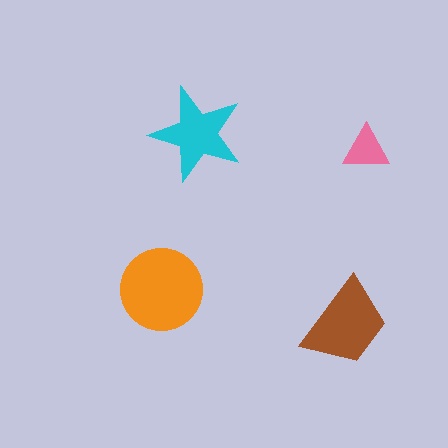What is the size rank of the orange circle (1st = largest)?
1st.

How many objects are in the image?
There are 4 objects in the image.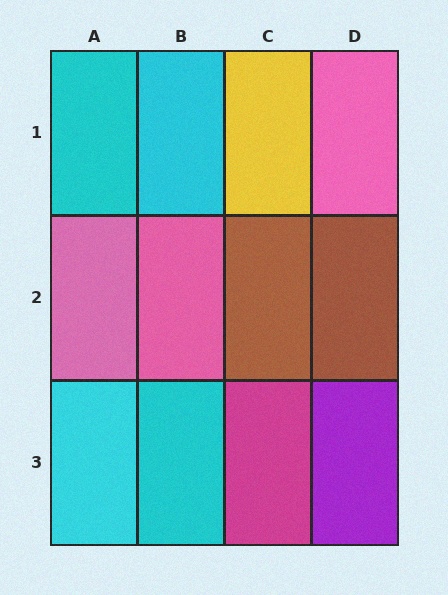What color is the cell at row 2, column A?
Pink.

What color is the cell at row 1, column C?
Yellow.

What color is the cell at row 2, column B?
Pink.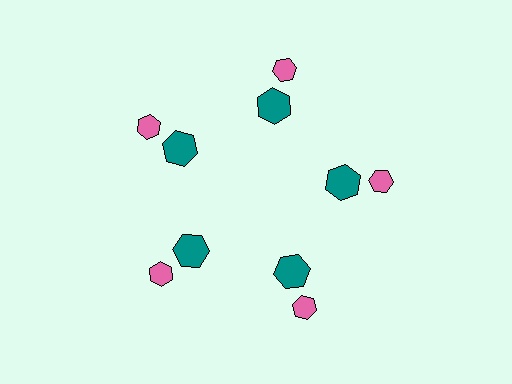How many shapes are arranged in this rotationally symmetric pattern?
There are 10 shapes, arranged in 5 groups of 2.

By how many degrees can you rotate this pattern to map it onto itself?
The pattern maps onto itself every 72 degrees of rotation.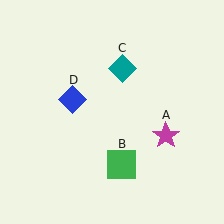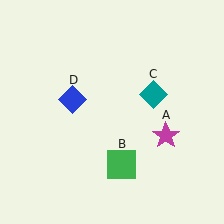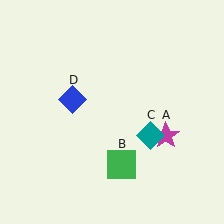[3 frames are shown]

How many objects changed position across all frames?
1 object changed position: teal diamond (object C).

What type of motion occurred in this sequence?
The teal diamond (object C) rotated clockwise around the center of the scene.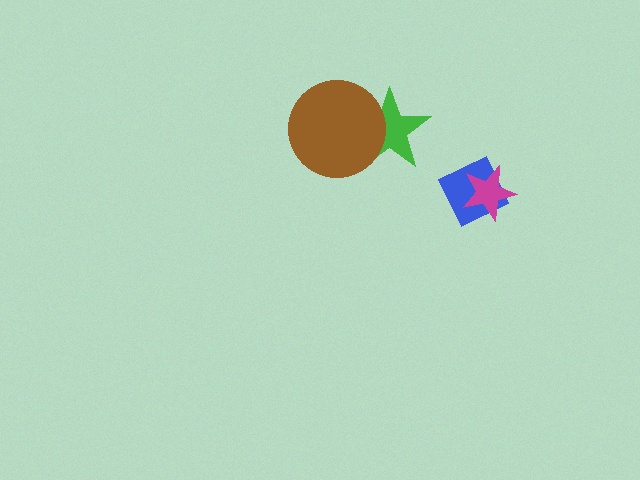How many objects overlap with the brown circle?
1 object overlaps with the brown circle.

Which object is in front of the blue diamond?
The magenta star is in front of the blue diamond.